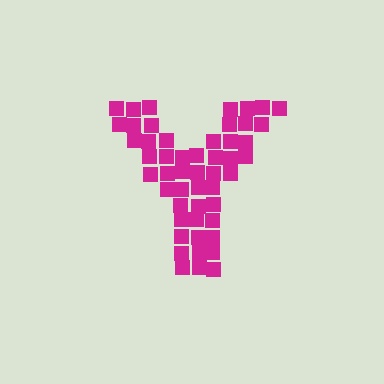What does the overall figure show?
The overall figure shows the letter Y.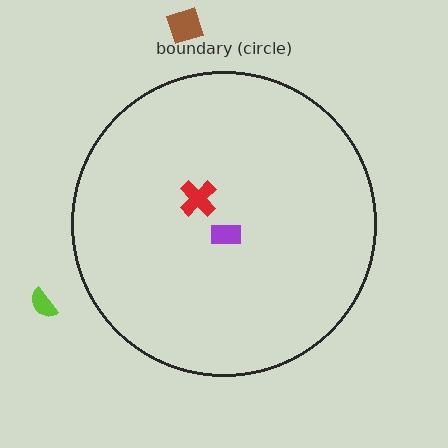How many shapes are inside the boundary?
2 inside, 2 outside.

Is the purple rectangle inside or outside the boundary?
Inside.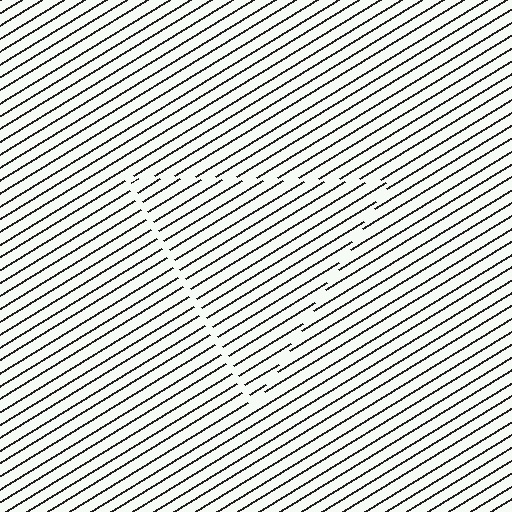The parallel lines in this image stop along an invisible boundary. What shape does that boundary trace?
An illusory triangle. The interior of the shape contains the same grating, shifted by half a period — the contour is defined by the phase discontinuity where line-ends from the inner and outer gratings abut.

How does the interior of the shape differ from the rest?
The interior of the shape contains the same grating, shifted by half a period — the contour is defined by the phase discontinuity where line-ends from the inner and outer gratings abut.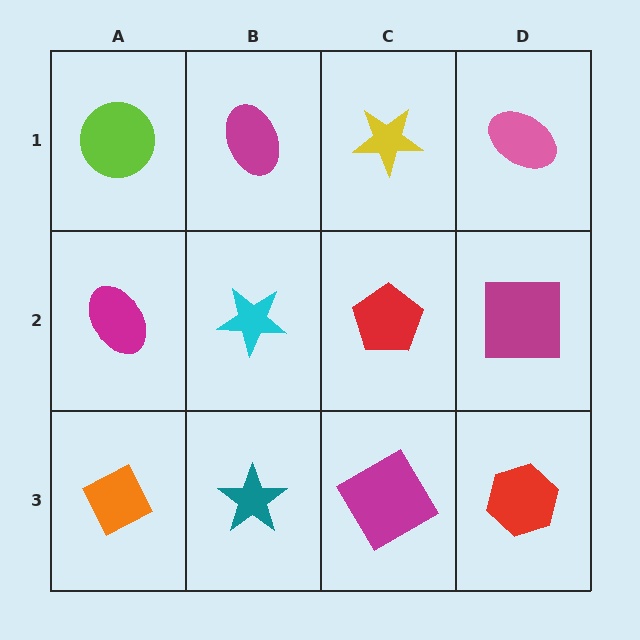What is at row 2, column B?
A cyan star.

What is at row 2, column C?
A red pentagon.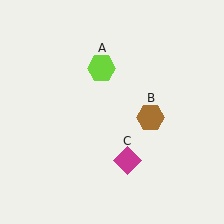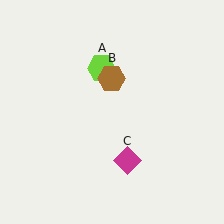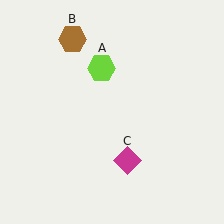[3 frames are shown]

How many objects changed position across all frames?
1 object changed position: brown hexagon (object B).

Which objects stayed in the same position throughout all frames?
Lime hexagon (object A) and magenta diamond (object C) remained stationary.